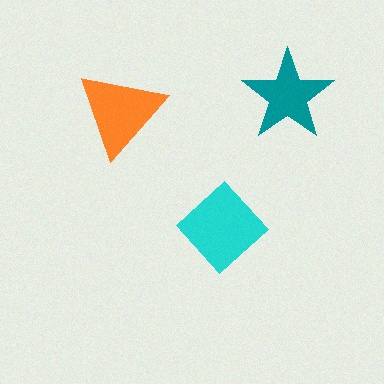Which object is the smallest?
The teal star.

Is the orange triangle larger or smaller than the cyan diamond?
Smaller.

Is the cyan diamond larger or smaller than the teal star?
Larger.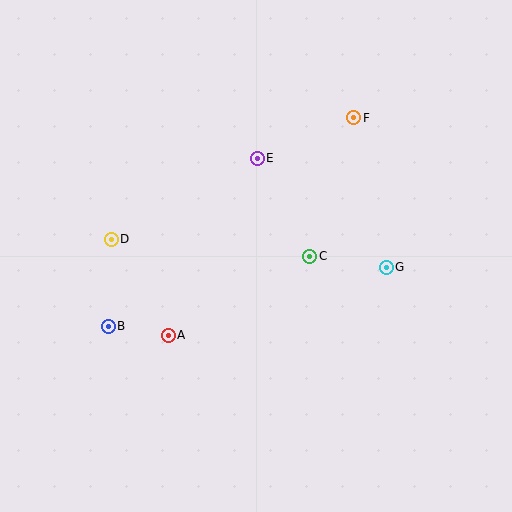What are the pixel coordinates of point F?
Point F is at (354, 118).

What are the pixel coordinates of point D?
Point D is at (111, 239).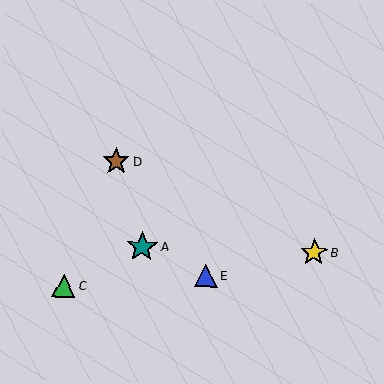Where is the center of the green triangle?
The center of the green triangle is at (64, 286).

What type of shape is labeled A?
Shape A is a teal star.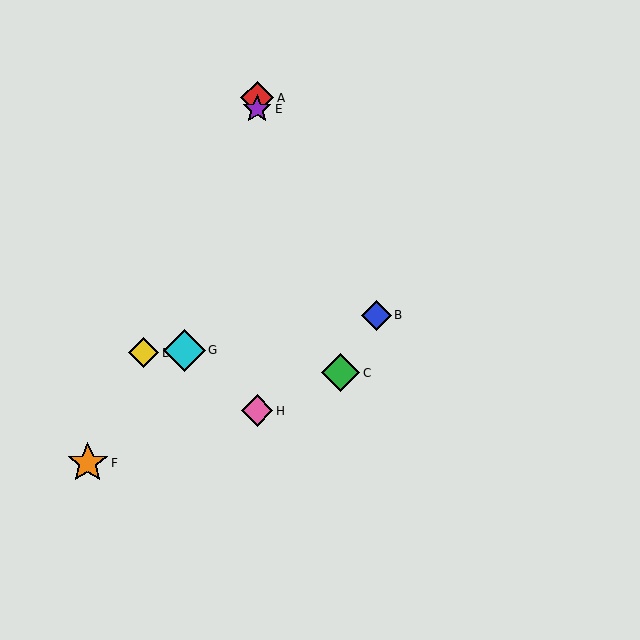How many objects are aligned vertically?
3 objects (A, E, H) are aligned vertically.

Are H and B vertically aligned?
No, H is at x≈257 and B is at x≈377.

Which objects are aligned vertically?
Objects A, E, H are aligned vertically.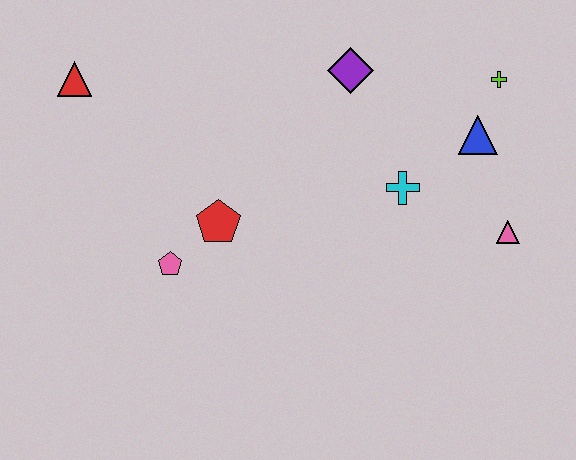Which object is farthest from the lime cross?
The red triangle is farthest from the lime cross.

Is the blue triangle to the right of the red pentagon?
Yes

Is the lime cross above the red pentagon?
Yes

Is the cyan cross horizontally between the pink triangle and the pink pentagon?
Yes